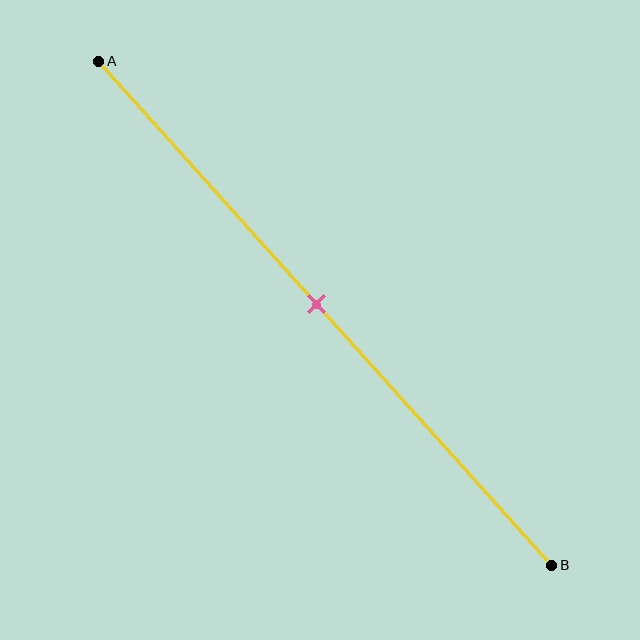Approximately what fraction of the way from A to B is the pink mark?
The pink mark is approximately 50% of the way from A to B.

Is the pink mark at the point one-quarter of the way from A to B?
No, the mark is at about 50% from A, not at the 25% one-quarter point.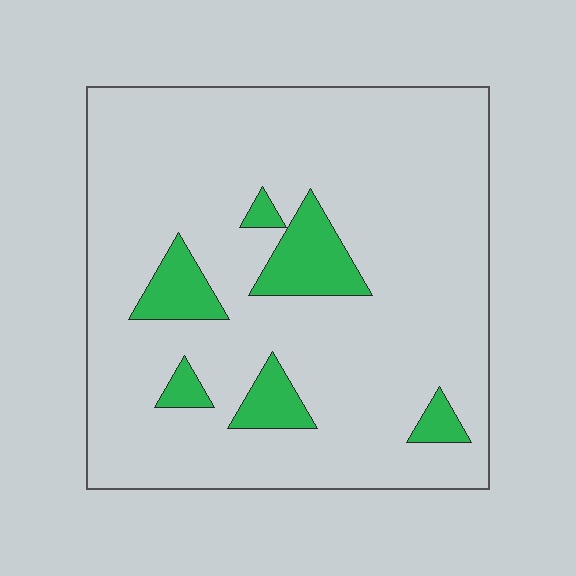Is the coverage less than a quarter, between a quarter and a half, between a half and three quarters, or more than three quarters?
Less than a quarter.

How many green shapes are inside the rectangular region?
6.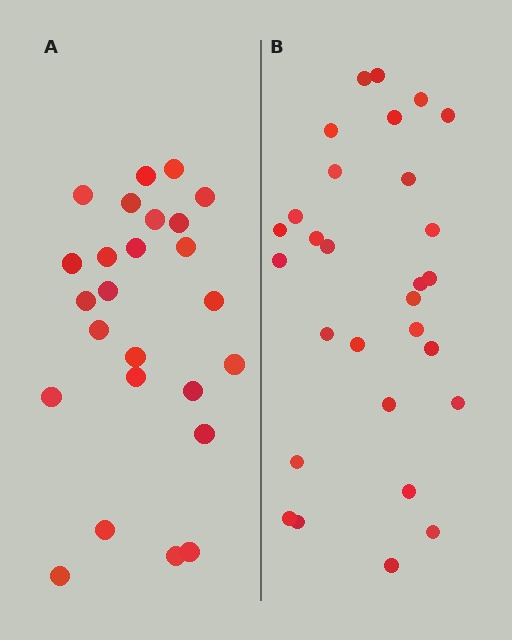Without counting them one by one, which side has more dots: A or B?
Region B (the right region) has more dots.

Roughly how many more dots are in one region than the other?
Region B has about 4 more dots than region A.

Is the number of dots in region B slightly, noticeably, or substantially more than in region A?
Region B has only slightly more — the two regions are fairly close. The ratio is roughly 1.2 to 1.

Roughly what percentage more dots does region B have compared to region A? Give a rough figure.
About 15% more.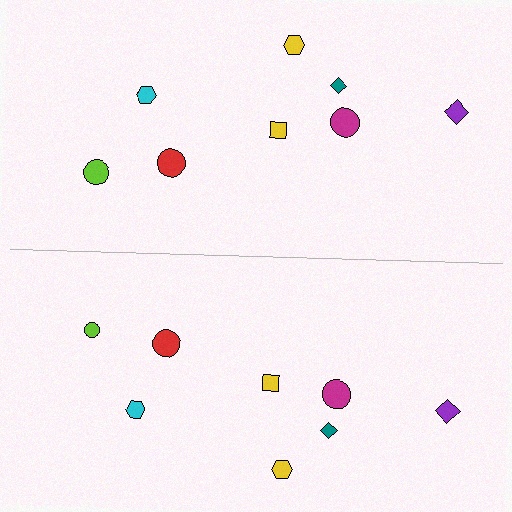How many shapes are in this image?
There are 16 shapes in this image.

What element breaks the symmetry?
The lime circle on the bottom side has a different size than its mirror counterpart.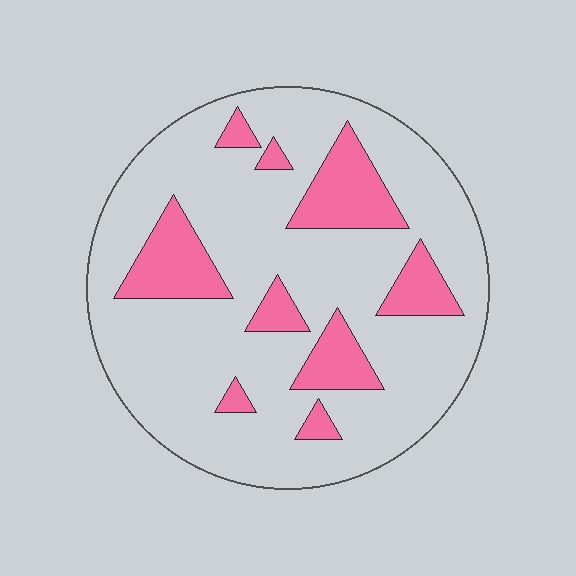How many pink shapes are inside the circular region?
9.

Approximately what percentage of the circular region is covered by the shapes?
Approximately 20%.